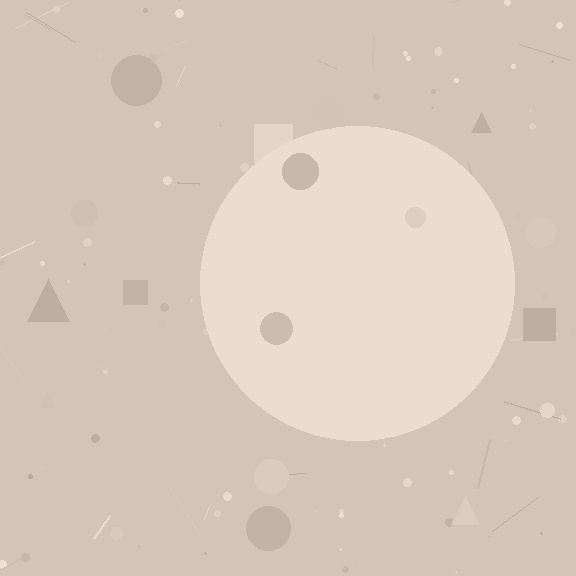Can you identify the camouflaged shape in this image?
The camouflaged shape is a circle.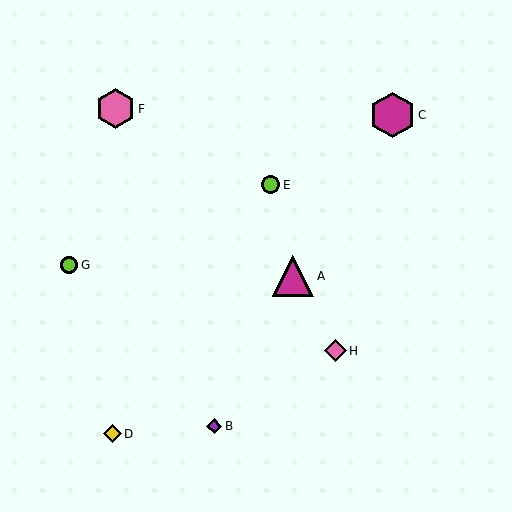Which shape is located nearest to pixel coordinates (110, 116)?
The pink hexagon (labeled F) at (115, 109) is nearest to that location.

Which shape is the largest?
The magenta hexagon (labeled C) is the largest.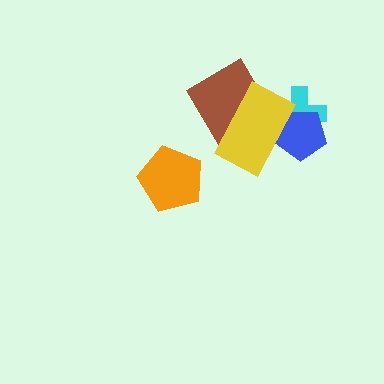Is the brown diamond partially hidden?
Yes, it is partially covered by another shape.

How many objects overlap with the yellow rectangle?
3 objects overlap with the yellow rectangle.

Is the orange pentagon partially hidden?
No, no other shape covers it.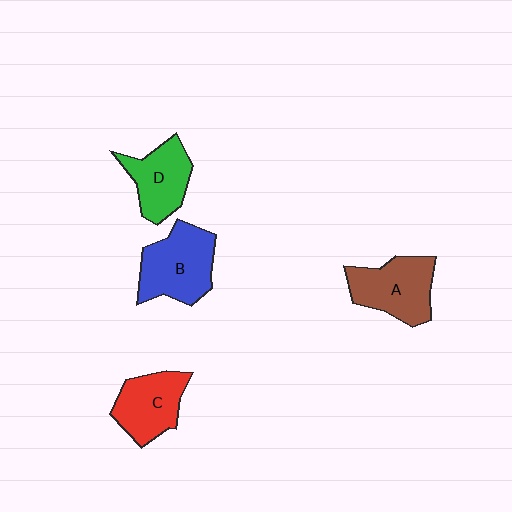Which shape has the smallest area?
Shape D (green).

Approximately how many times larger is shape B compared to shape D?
Approximately 1.3 times.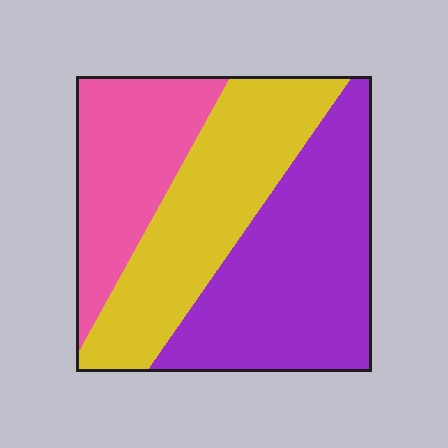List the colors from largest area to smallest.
From largest to smallest: purple, yellow, pink.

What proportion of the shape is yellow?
Yellow covers about 35% of the shape.